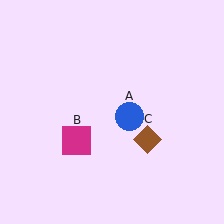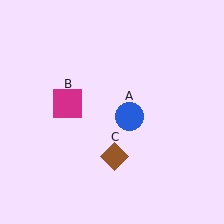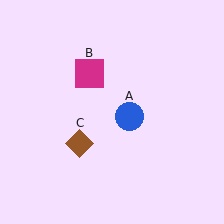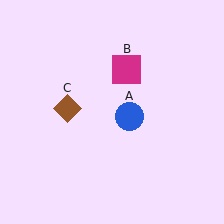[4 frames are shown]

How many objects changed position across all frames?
2 objects changed position: magenta square (object B), brown diamond (object C).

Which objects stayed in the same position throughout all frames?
Blue circle (object A) remained stationary.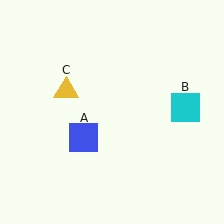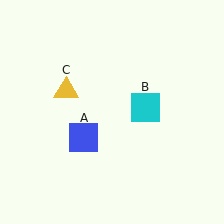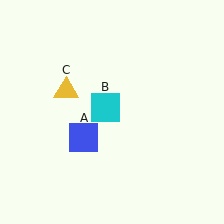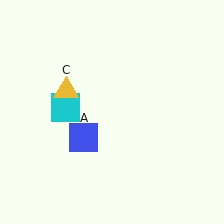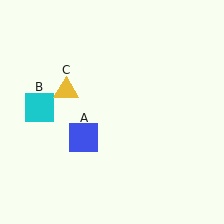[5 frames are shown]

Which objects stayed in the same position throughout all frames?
Blue square (object A) and yellow triangle (object C) remained stationary.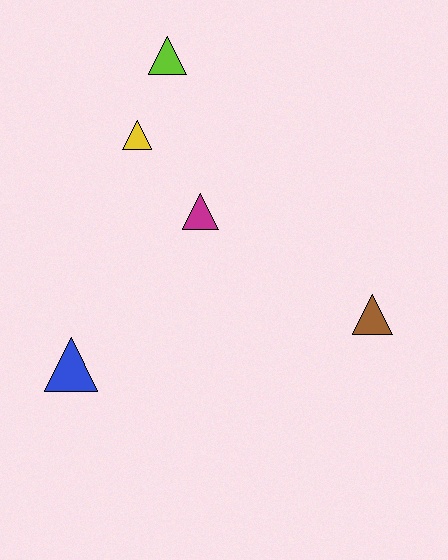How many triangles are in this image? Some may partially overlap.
There are 5 triangles.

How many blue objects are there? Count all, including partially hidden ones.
There is 1 blue object.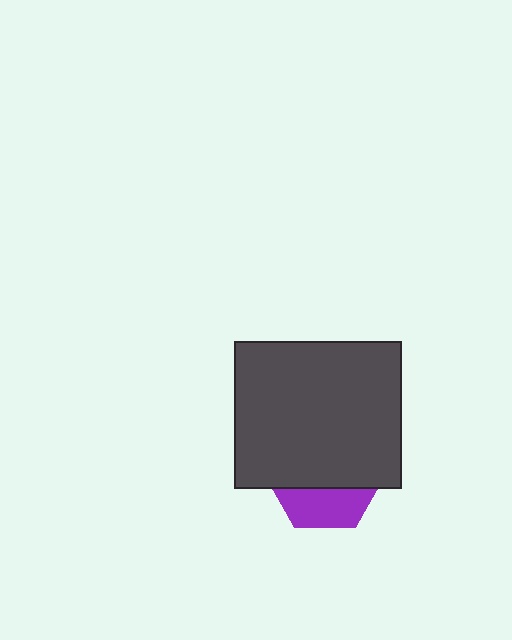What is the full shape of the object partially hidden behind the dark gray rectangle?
The partially hidden object is a purple hexagon.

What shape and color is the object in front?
The object in front is a dark gray rectangle.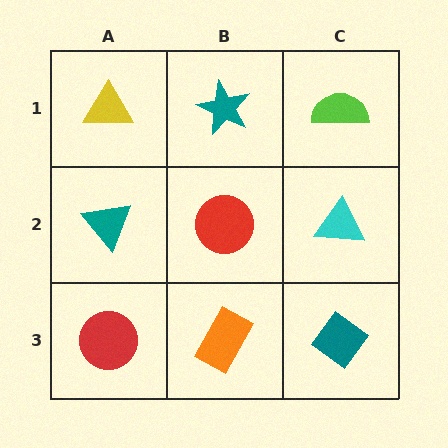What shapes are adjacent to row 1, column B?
A red circle (row 2, column B), a yellow triangle (row 1, column A), a lime semicircle (row 1, column C).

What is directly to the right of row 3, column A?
An orange rectangle.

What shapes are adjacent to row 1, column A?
A teal triangle (row 2, column A), a teal star (row 1, column B).